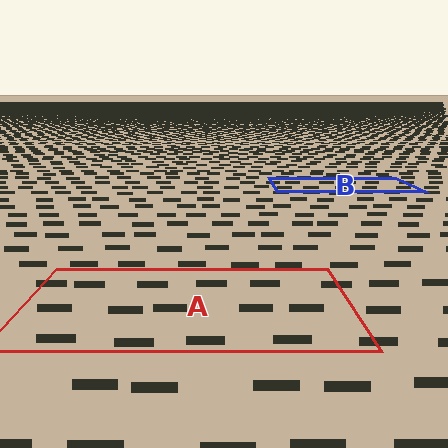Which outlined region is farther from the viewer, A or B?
Region B is farther from the viewer — the texture elements inside it appear smaller and more densely packed.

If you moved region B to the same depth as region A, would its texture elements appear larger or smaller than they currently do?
They would appear larger. At a closer depth, the same texture elements are projected at a bigger on-screen size.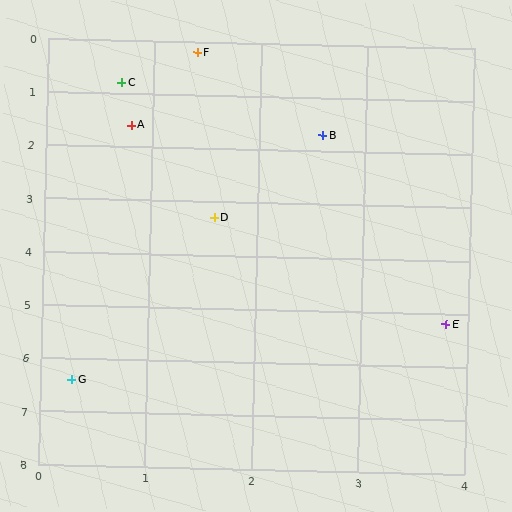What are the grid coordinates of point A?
Point A is at approximately (0.8, 1.6).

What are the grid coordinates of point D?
Point D is at approximately (1.6, 3.3).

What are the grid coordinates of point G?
Point G is at approximately (0.3, 6.4).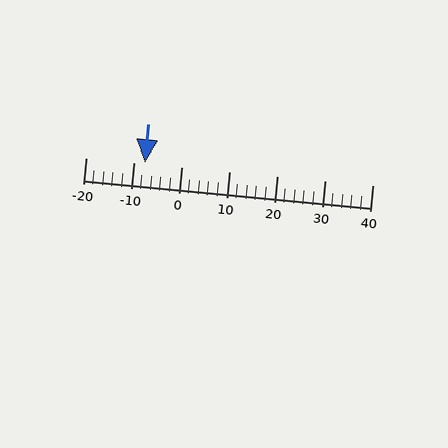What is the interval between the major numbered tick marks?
The major tick marks are spaced 10 units apart.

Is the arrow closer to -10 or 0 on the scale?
The arrow is closer to -10.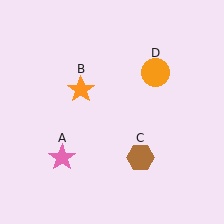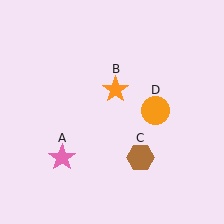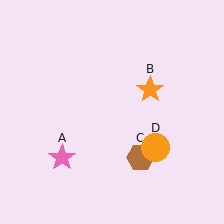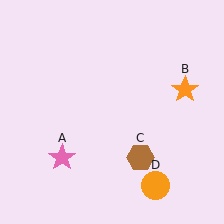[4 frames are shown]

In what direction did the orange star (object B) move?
The orange star (object B) moved right.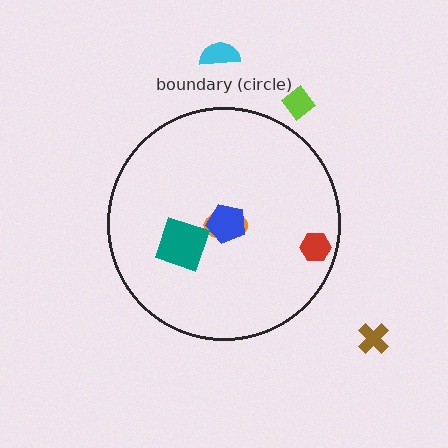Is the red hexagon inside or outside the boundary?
Inside.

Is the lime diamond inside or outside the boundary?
Outside.